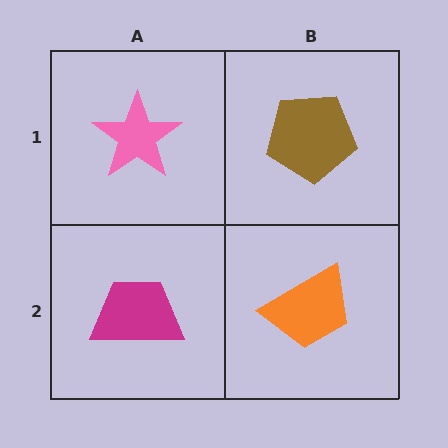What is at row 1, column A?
A pink star.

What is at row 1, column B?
A brown pentagon.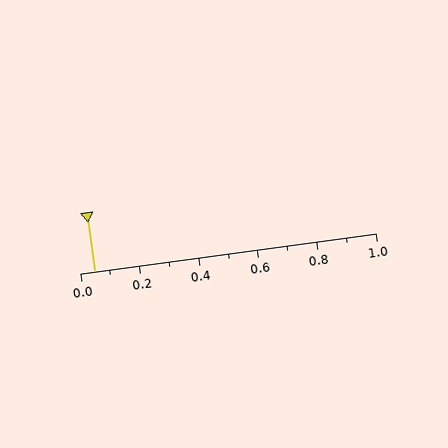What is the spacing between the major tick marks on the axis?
The major ticks are spaced 0.2 apart.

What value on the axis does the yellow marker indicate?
The marker indicates approximately 0.05.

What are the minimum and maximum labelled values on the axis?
The axis runs from 0.0 to 1.0.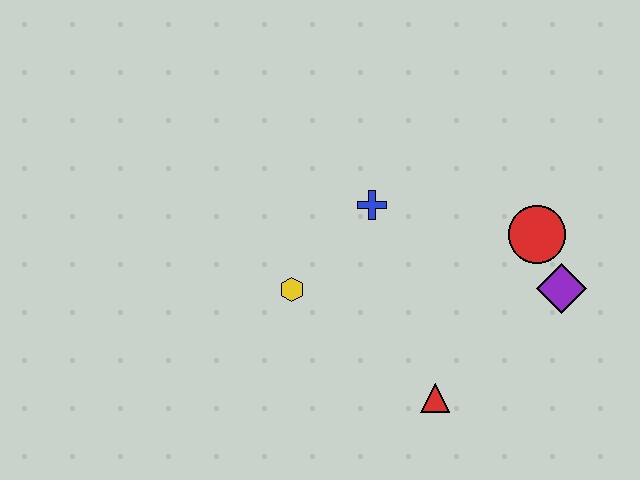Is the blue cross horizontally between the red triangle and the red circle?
No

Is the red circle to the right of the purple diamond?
No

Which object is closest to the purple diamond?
The red circle is closest to the purple diamond.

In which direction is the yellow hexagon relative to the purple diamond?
The yellow hexagon is to the left of the purple diamond.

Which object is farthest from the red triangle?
The blue cross is farthest from the red triangle.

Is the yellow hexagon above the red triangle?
Yes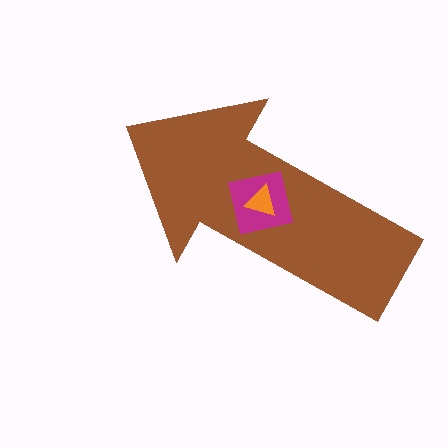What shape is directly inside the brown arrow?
The magenta square.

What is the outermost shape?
The brown arrow.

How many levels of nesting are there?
3.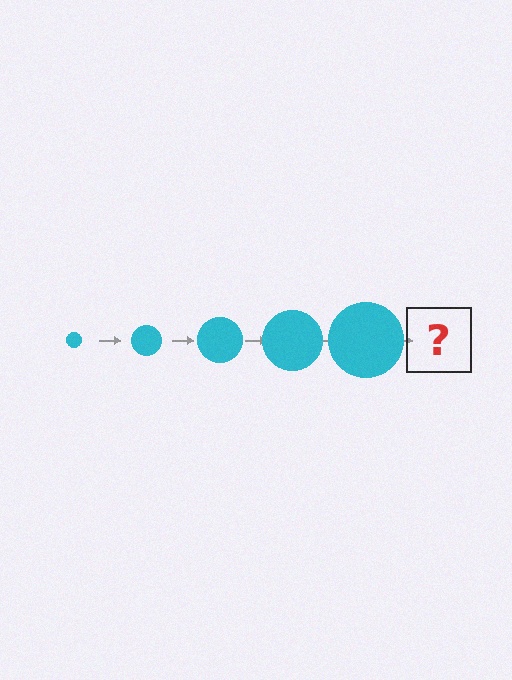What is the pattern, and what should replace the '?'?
The pattern is that the circle gets progressively larger each step. The '?' should be a cyan circle, larger than the previous one.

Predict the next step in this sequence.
The next step is a cyan circle, larger than the previous one.